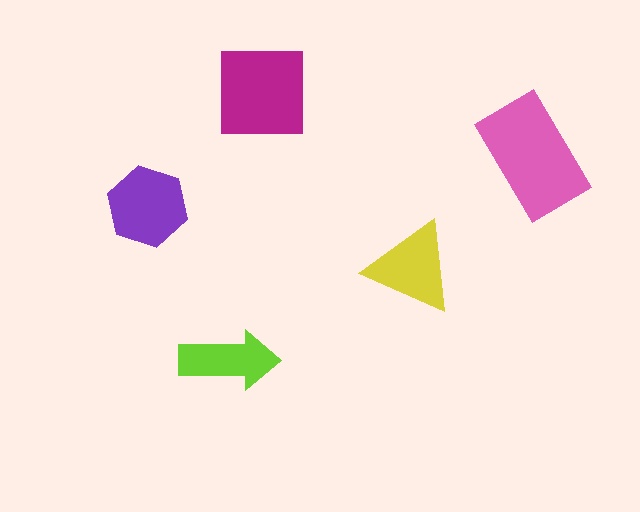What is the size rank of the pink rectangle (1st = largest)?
1st.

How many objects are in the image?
There are 5 objects in the image.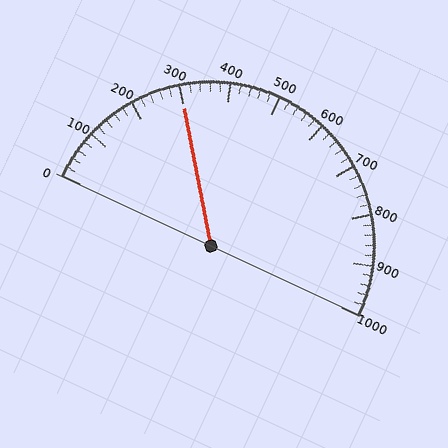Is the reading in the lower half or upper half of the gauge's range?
The reading is in the lower half of the range (0 to 1000).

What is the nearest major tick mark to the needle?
The nearest major tick mark is 300.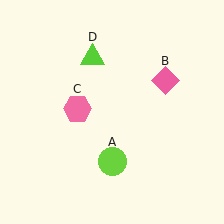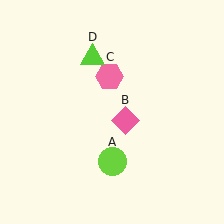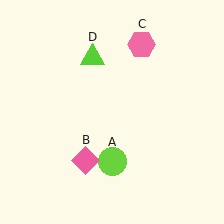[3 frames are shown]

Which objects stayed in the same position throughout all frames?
Lime circle (object A) and lime triangle (object D) remained stationary.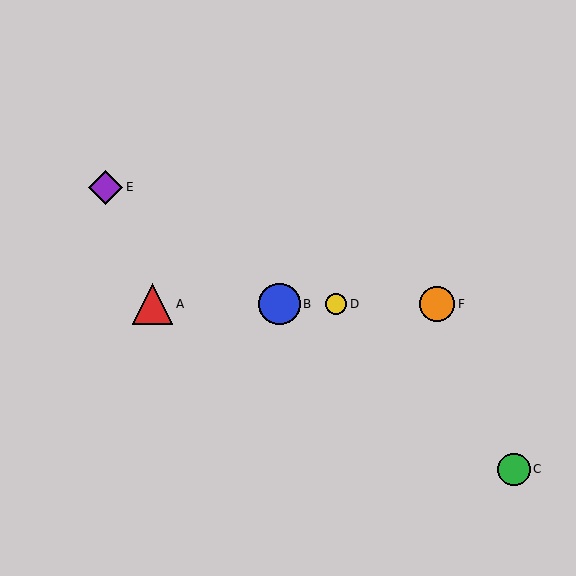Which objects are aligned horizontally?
Objects A, B, D, F are aligned horizontally.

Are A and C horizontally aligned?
No, A is at y≈304 and C is at y≈469.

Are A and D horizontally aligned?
Yes, both are at y≈304.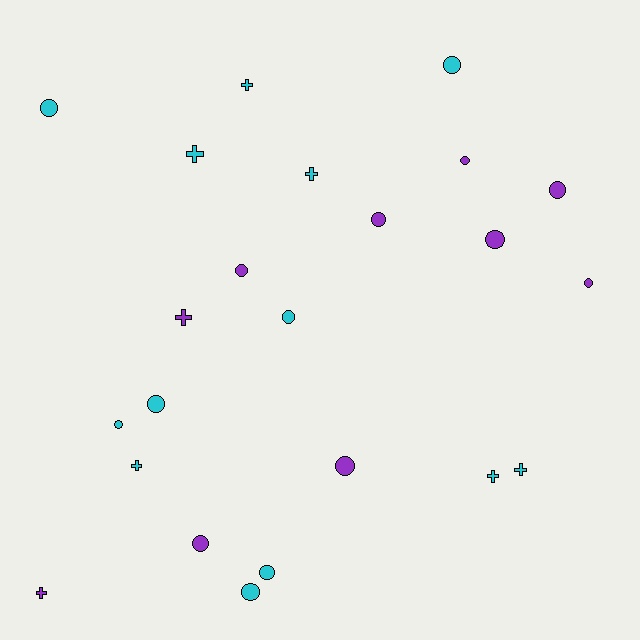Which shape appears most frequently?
Circle, with 15 objects.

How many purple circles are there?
There are 8 purple circles.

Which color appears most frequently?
Cyan, with 13 objects.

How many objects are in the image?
There are 23 objects.